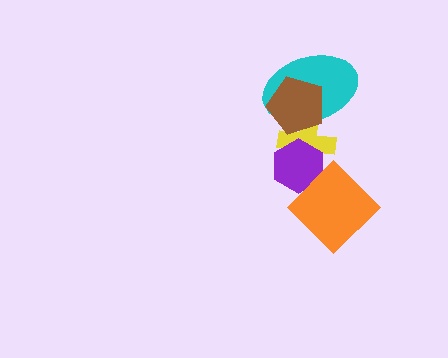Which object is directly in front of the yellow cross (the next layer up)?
The cyan ellipse is directly in front of the yellow cross.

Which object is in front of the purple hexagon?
The orange diamond is in front of the purple hexagon.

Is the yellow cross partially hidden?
Yes, it is partially covered by another shape.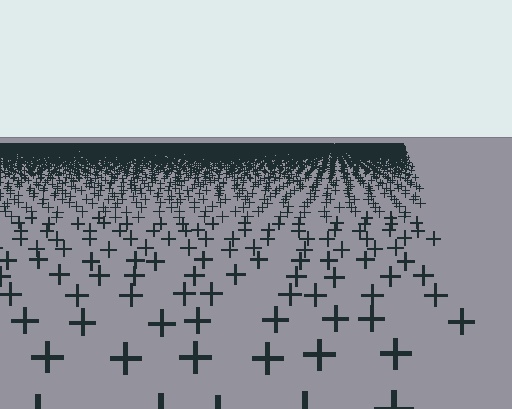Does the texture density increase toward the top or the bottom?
Density increases toward the top.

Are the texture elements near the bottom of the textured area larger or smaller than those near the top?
Larger. Near the bottom, elements are closer to the viewer and appear at a bigger on-screen size.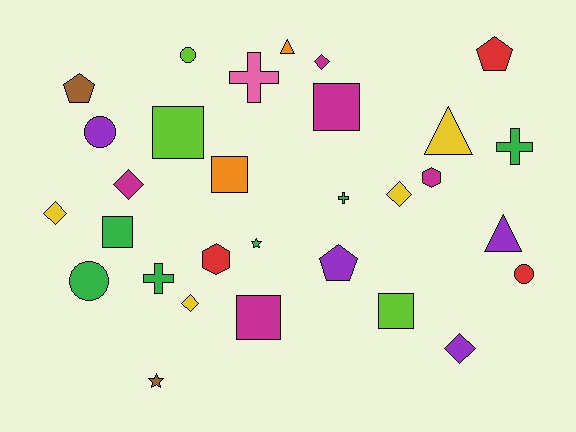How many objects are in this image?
There are 30 objects.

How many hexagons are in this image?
There are 2 hexagons.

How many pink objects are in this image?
There is 1 pink object.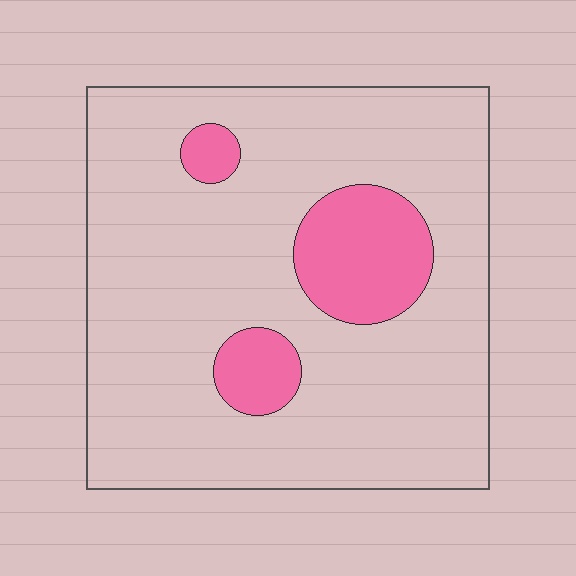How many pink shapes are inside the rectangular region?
3.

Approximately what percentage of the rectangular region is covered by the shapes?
Approximately 15%.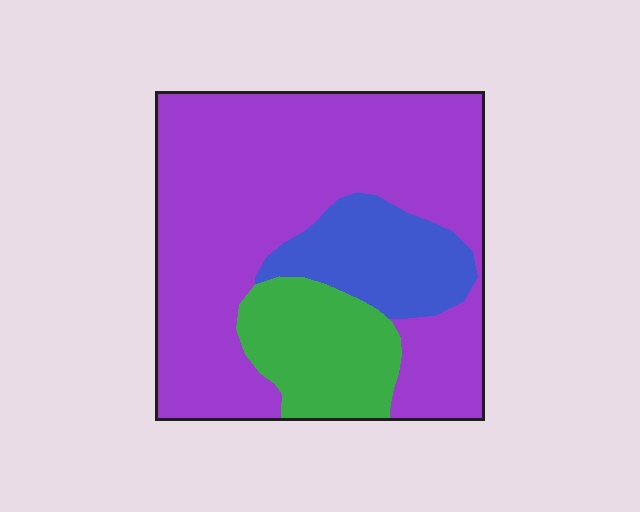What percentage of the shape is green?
Green takes up about one sixth (1/6) of the shape.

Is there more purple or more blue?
Purple.